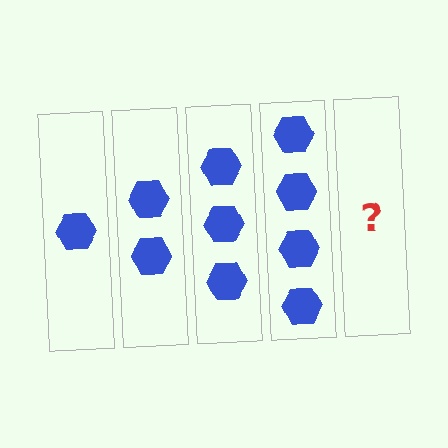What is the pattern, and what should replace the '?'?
The pattern is that each step adds one more hexagon. The '?' should be 5 hexagons.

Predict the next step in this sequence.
The next step is 5 hexagons.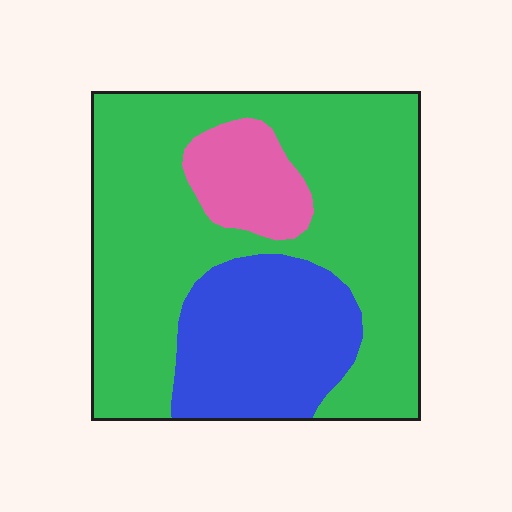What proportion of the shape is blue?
Blue covers around 25% of the shape.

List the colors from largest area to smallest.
From largest to smallest: green, blue, pink.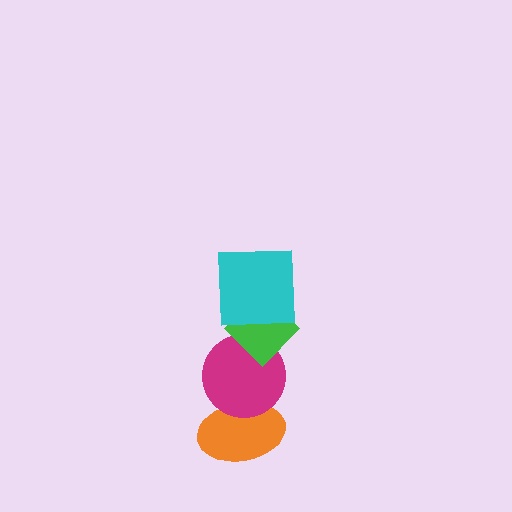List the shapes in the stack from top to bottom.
From top to bottom: the cyan square, the green diamond, the magenta circle, the orange ellipse.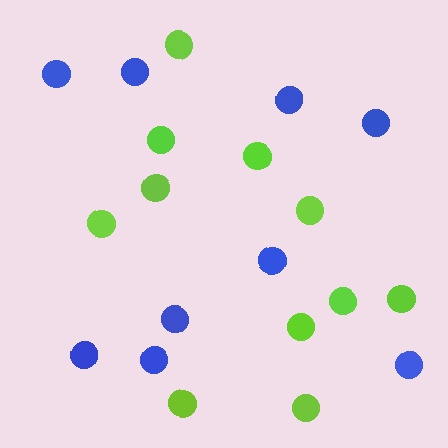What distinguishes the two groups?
There are 2 groups: one group of lime circles (11) and one group of blue circles (9).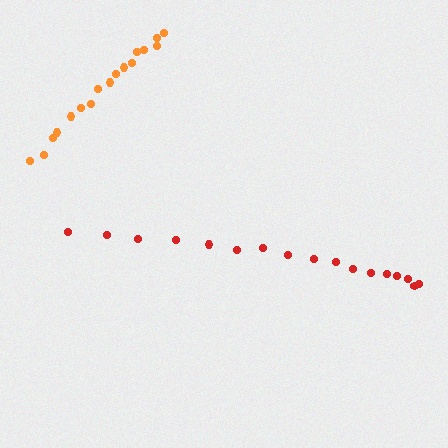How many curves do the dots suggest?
There are 2 distinct paths.